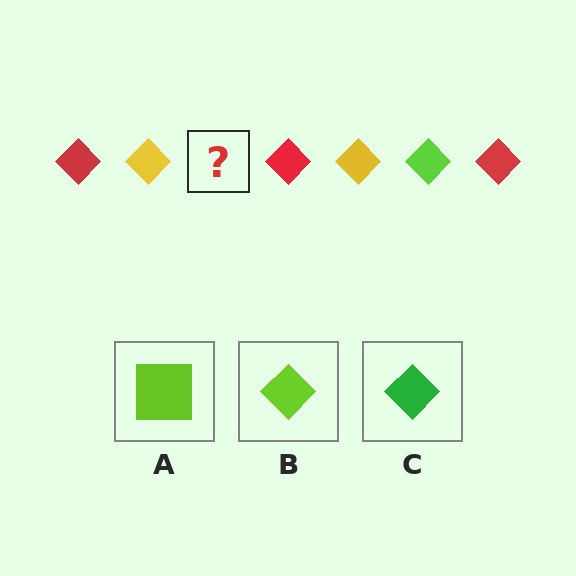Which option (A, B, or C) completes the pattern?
B.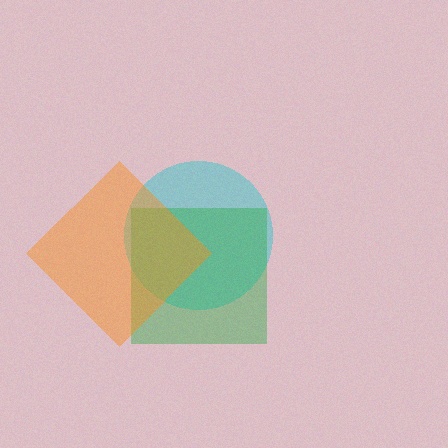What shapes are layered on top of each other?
The layered shapes are: a cyan circle, a green square, an orange diamond.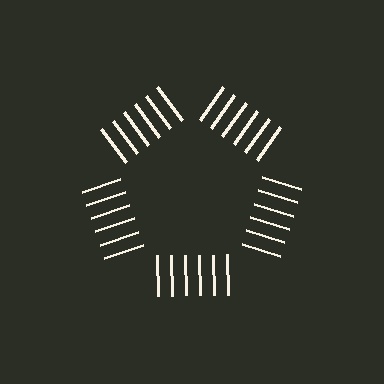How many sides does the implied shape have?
5 sides — the line-ends trace a pentagon.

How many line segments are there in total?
30 — 6 along each of the 5 edges.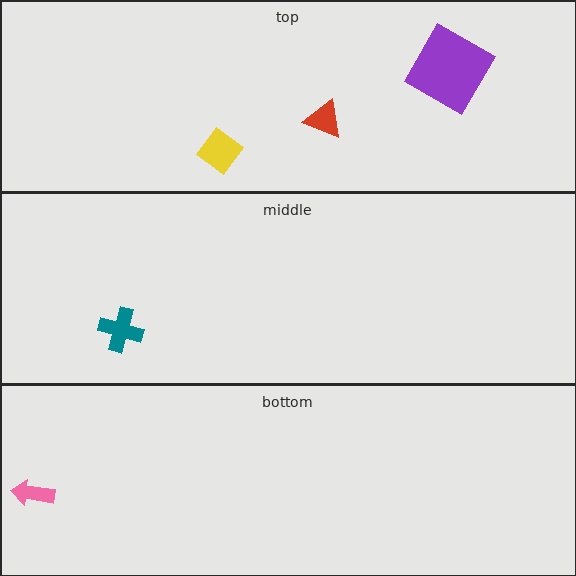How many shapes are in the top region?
3.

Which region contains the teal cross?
The middle region.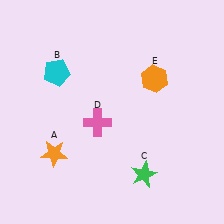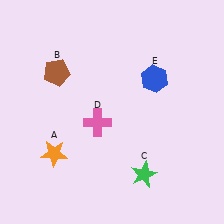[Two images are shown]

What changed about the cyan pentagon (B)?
In Image 1, B is cyan. In Image 2, it changed to brown.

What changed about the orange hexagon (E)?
In Image 1, E is orange. In Image 2, it changed to blue.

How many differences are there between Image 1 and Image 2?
There are 2 differences between the two images.